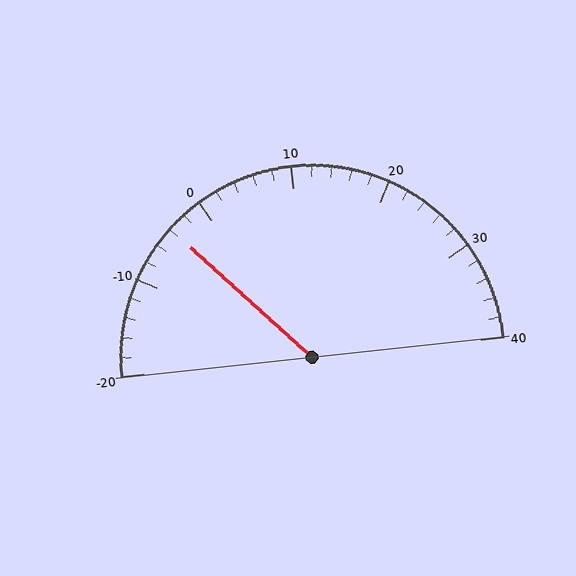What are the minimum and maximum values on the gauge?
The gauge ranges from -20 to 40.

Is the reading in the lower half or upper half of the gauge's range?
The reading is in the lower half of the range (-20 to 40).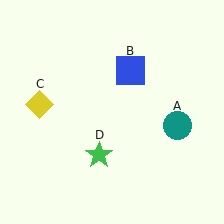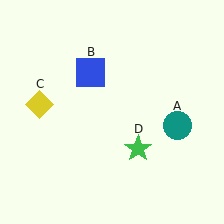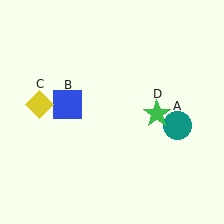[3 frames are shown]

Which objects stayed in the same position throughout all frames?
Teal circle (object A) and yellow diamond (object C) remained stationary.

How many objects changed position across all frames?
2 objects changed position: blue square (object B), green star (object D).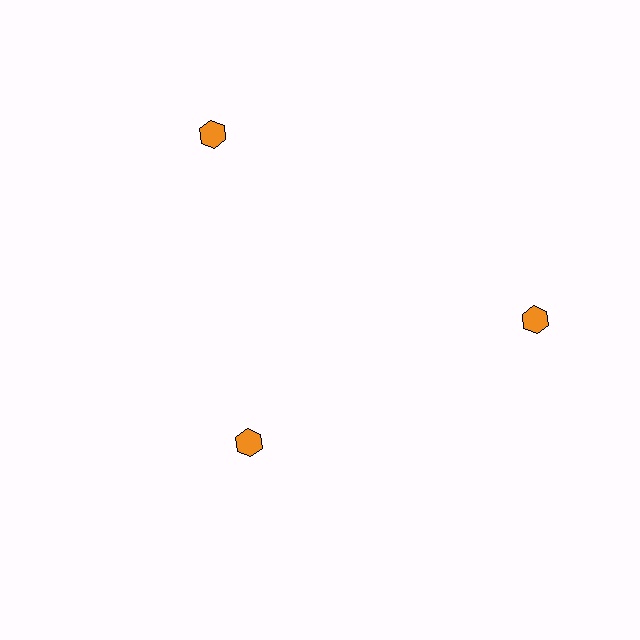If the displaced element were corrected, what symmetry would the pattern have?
It would have 3-fold rotational symmetry — the pattern would map onto itself every 120 degrees.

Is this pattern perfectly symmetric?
No. The 3 orange hexagons are arranged in a ring, but one element near the 7 o'clock position is pulled inward toward the center, breaking the 3-fold rotational symmetry.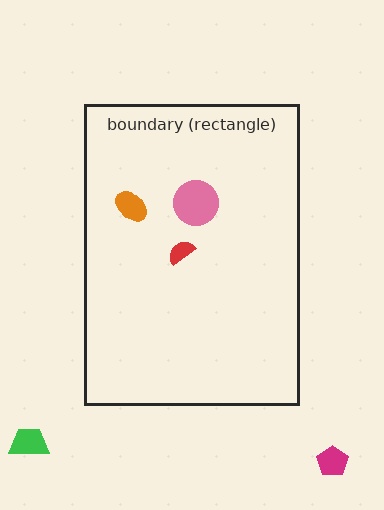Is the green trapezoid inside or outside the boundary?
Outside.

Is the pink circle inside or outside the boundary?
Inside.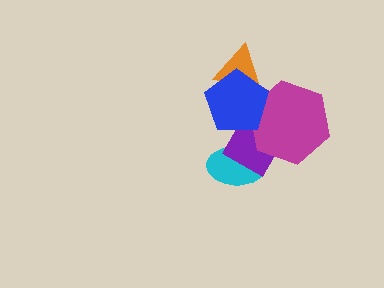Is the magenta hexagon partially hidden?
Yes, it is partially covered by another shape.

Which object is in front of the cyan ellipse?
The purple rectangle is in front of the cyan ellipse.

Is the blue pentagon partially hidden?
No, no other shape covers it.